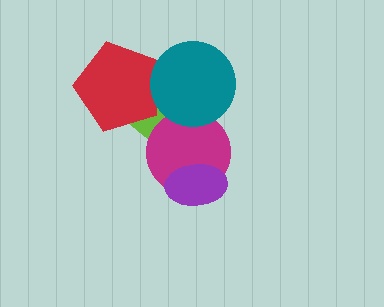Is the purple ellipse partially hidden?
No, no other shape covers it.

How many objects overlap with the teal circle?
3 objects overlap with the teal circle.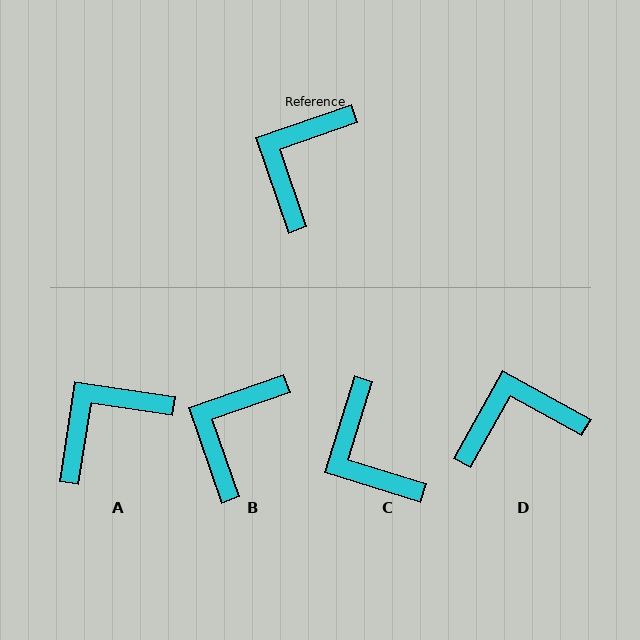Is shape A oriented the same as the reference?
No, it is off by about 28 degrees.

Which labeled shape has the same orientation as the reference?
B.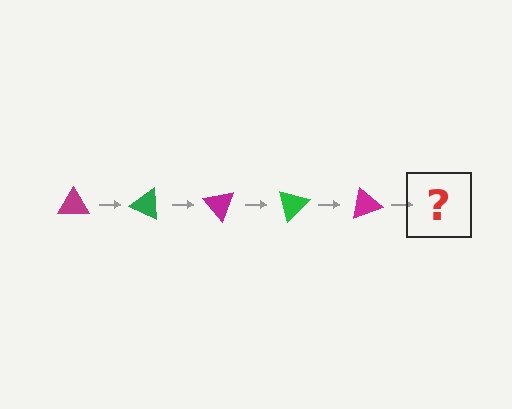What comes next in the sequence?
The next element should be a green triangle, rotated 125 degrees from the start.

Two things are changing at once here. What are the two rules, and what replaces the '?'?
The two rules are that it rotates 25 degrees each step and the color cycles through magenta and green. The '?' should be a green triangle, rotated 125 degrees from the start.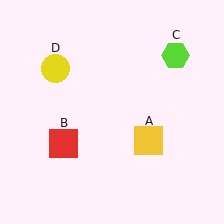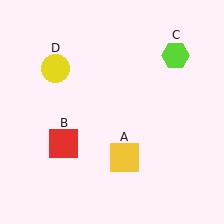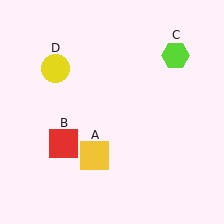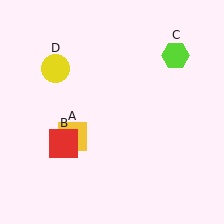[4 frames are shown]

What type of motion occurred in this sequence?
The yellow square (object A) rotated clockwise around the center of the scene.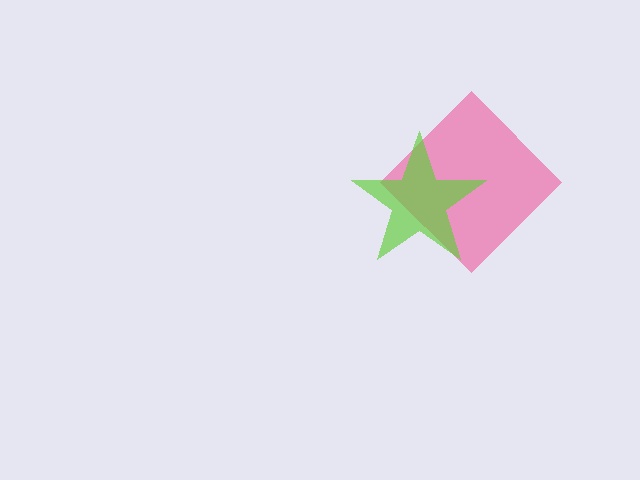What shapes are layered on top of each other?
The layered shapes are: a pink diamond, a lime star.